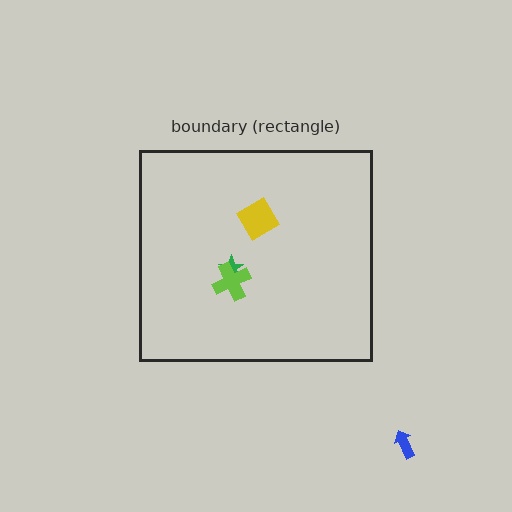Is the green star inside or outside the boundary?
Inside.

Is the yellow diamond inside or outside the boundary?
Inside.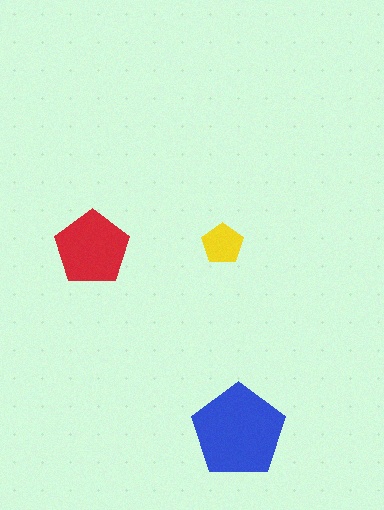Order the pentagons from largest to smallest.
the blue one, the red one, the yellow one.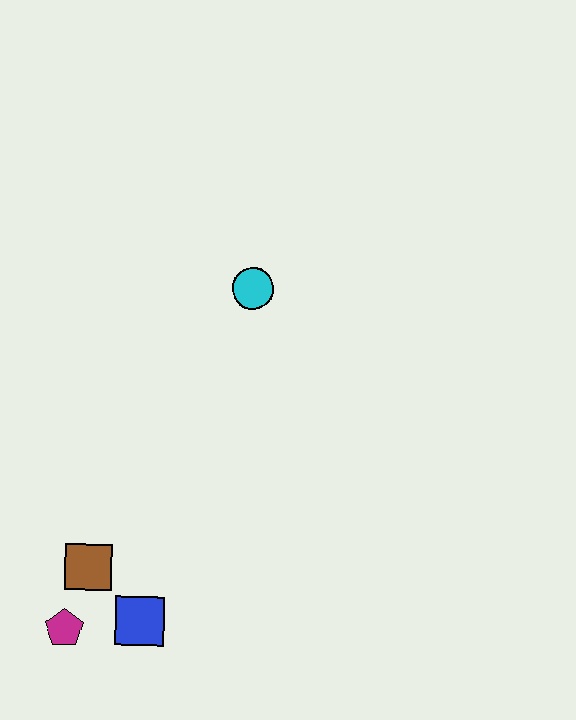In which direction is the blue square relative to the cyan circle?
The blue square is below the cyan circle.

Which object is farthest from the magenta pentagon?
The cyan circle is farthest from the magenta pentagon.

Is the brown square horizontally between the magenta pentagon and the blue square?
Yes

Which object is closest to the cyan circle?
The brown square is closest to the cyan circle.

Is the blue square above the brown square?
No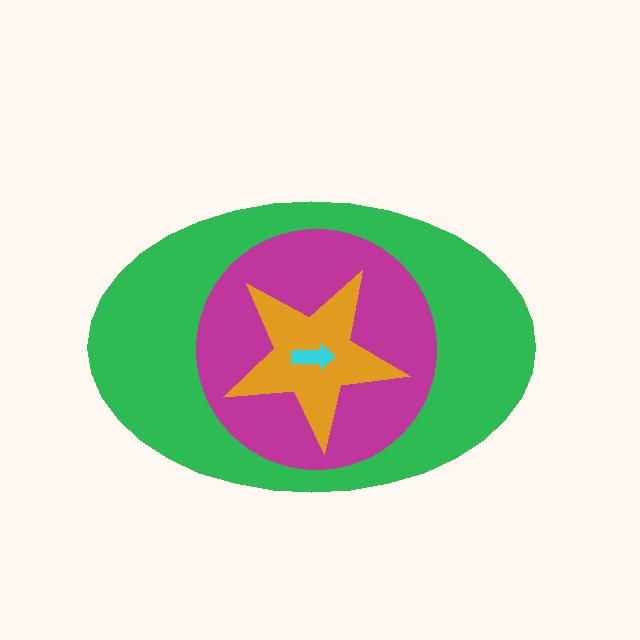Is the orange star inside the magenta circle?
Yes.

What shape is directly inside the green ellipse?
The magenta circle.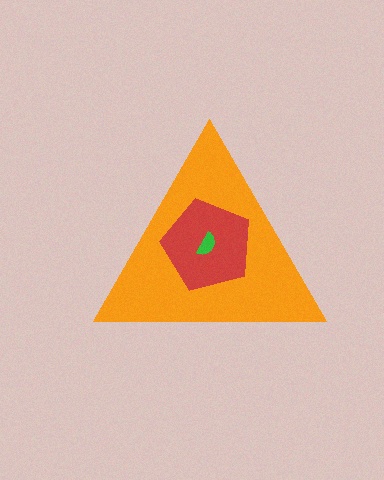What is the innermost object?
The green semicircle.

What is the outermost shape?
The orange triangle.